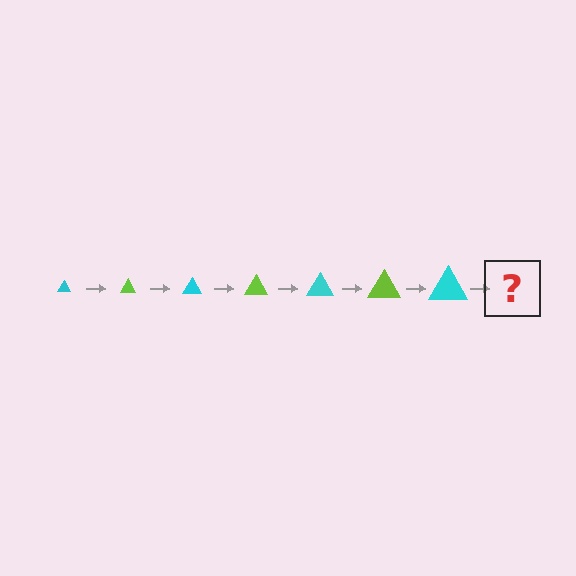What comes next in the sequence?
The next element should be a lime triangle, larger than the previous one.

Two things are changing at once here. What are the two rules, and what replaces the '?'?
The two rules are that the triangle grows larger each step and the color cycles through cyan and lime. The '?' should be a lime triangle, larger than the previous one.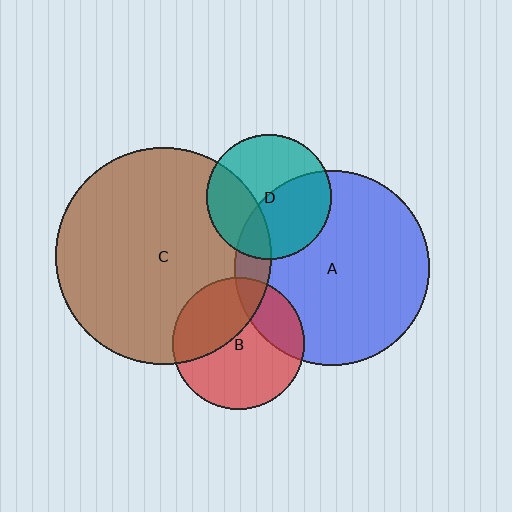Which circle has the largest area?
Circle C (brown).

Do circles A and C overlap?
Yes.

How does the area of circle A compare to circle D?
Approximately 2.4 times.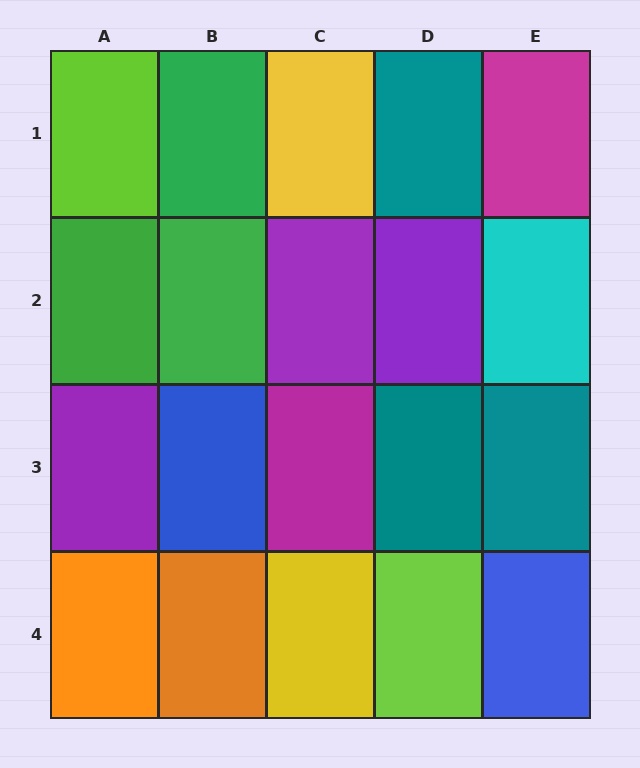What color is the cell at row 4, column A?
Orange.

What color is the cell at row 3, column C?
Magenta.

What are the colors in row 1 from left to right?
Lime, green, yellow, teal, magenta.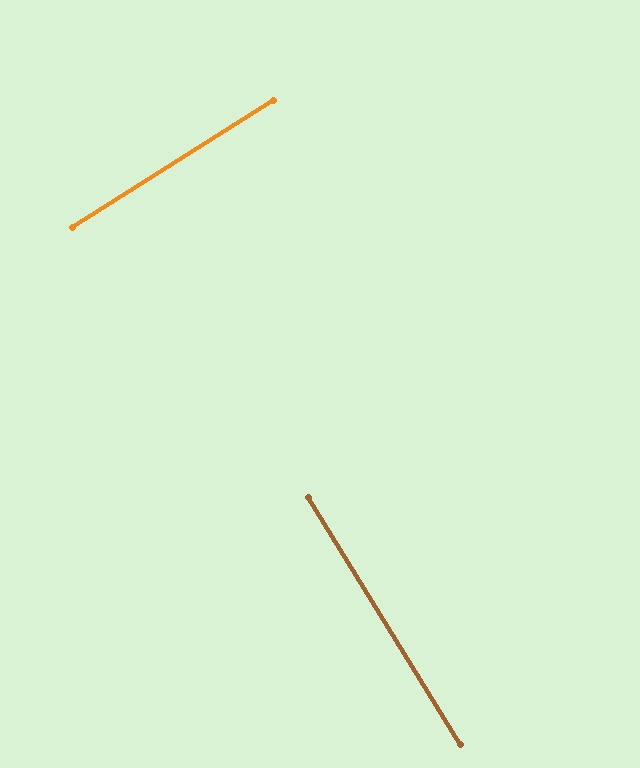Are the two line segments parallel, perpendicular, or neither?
Perpendicular — they meet at approximately 89°.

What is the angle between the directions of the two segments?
Approximately 89 degrees.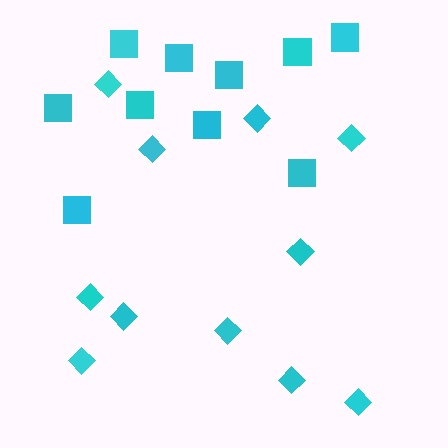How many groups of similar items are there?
There are 2 groups: one group of diamonds (11) and one group of squares (10).